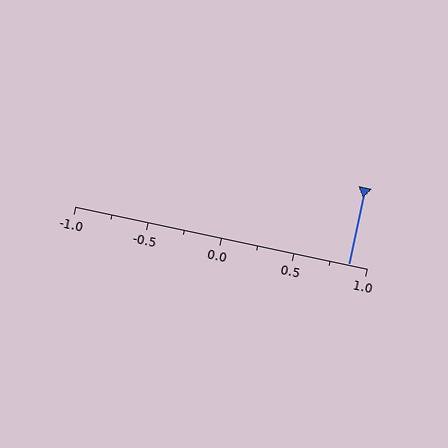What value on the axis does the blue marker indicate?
The marker indicates approximately 0.88.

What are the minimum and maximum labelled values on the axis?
The axis runs from -1.0 to 1.0.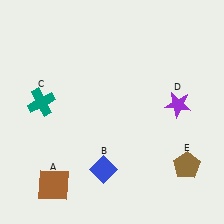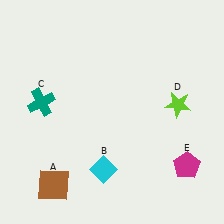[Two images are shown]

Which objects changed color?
B changed from blue to cyan. D changed from purple to lime. E changed from brown to magenta.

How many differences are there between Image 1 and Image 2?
There are 3 differences between the two images.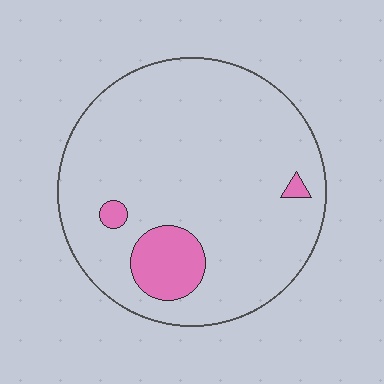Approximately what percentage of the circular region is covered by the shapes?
Approximately 10%.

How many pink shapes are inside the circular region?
3.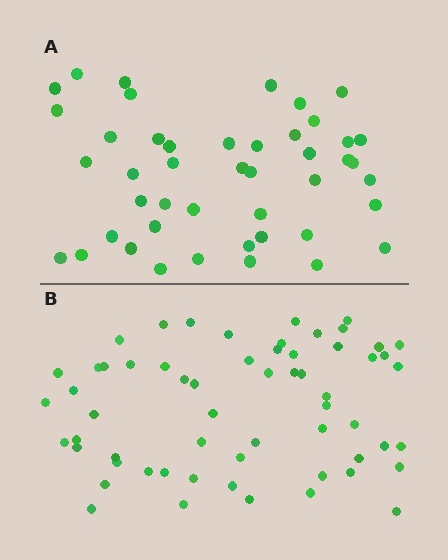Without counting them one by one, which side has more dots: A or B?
Region B (the bottom region) has more dots.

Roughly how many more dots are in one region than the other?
Region B has approximately 15 more dots than region A.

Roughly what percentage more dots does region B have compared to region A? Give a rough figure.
About 35% more.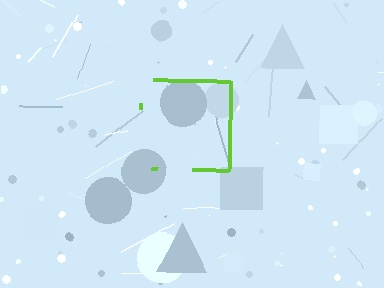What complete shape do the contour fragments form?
The contour fragments form a square.